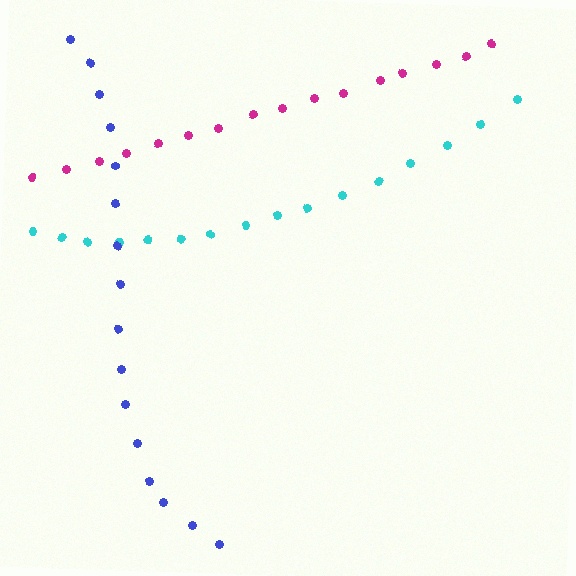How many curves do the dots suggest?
There are 3 distinct paths.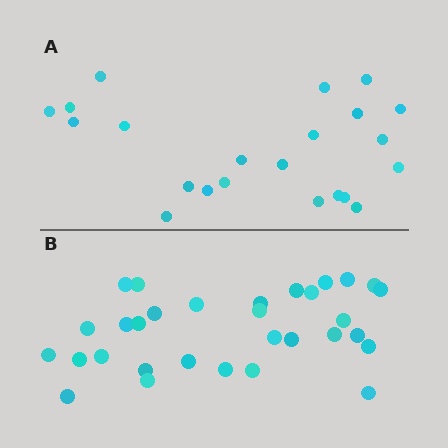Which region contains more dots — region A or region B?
Region B (the bottom region) has more dots.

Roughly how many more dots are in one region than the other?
Region B has roughly 8 or so more dots than region A.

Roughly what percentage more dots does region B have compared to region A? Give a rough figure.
About 40% more.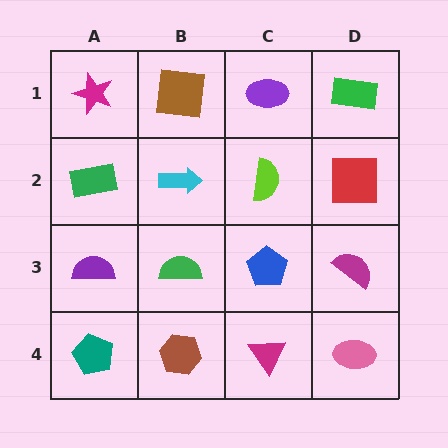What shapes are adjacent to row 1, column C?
A lime semicircle (row 2, column C), a brown square (row 1, column B), a green rectangle (row 1, column D).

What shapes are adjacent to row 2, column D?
A green rectangle (row 1, column D), a magenta semicircle (row 3, column D), a lime semicircle (row 2, column C).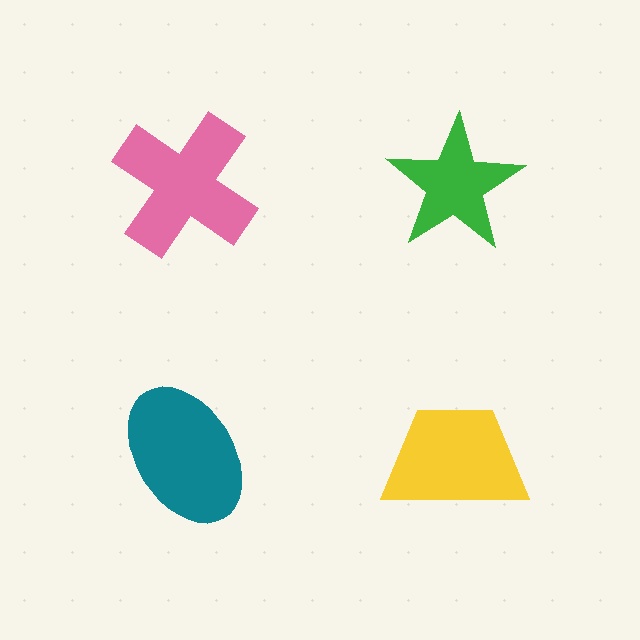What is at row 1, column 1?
A pink cross.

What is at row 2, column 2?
A yellow trapezoid.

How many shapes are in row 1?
2 shapes.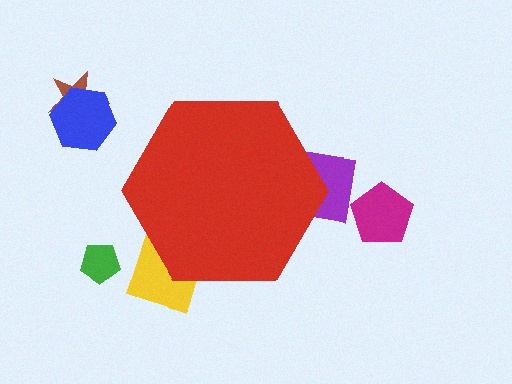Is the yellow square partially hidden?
Yes, the yellow square is partially hidden behind the red hexagon.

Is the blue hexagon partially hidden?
No, the blue hexagon is fully visible.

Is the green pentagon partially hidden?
No, the green pentagon is fully visible.